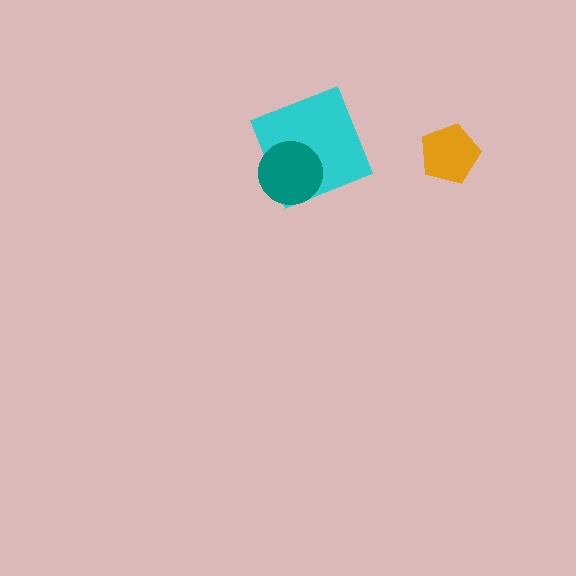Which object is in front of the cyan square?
The teal circle is in front of the cyan square.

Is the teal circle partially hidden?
No, no other shape covers it.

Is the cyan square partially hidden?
Yes, it is partially covered by another shape.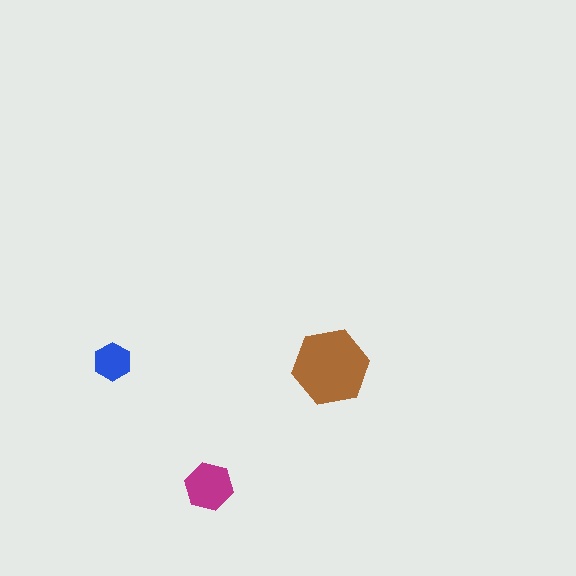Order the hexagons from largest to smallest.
the brown one, the magenta one, the blue one.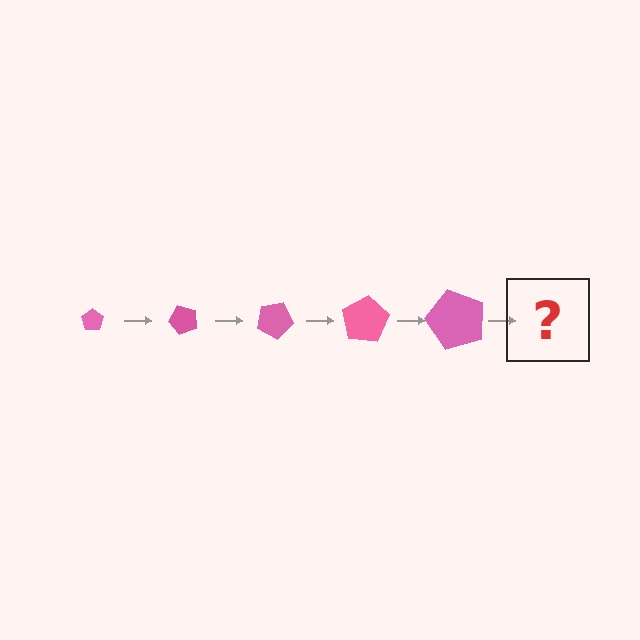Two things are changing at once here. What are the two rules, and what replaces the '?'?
The two rules are that the pentagon grows larger each step and it rotates 50 degrees each step. The '?' should be a pentagon, larger than the previous one and rotated 250 degrees from the start.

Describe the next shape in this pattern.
It should be a pentagon, larger than the previous one and rotated 250 degrees from the start.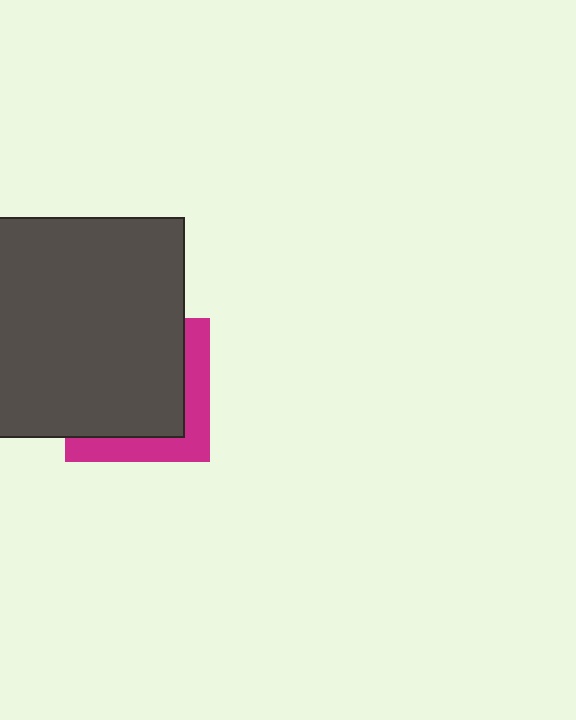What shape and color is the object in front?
The object in front is a dark gray rectangle.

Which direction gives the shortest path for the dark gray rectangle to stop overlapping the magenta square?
Moving toward the upper-left gives the shortest separation.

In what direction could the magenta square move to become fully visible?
The magenta square could move toward the lower-right. That would shift it out from behind the dark gray rectangle entirely.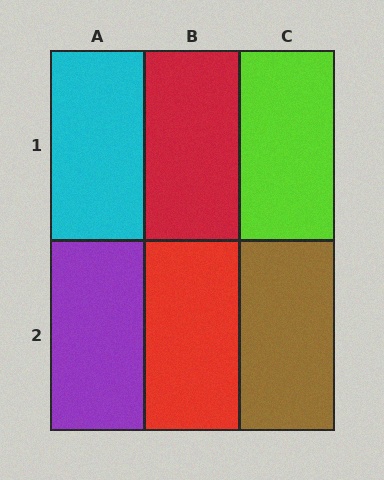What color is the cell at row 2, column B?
Red.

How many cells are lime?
1 cell is lime.